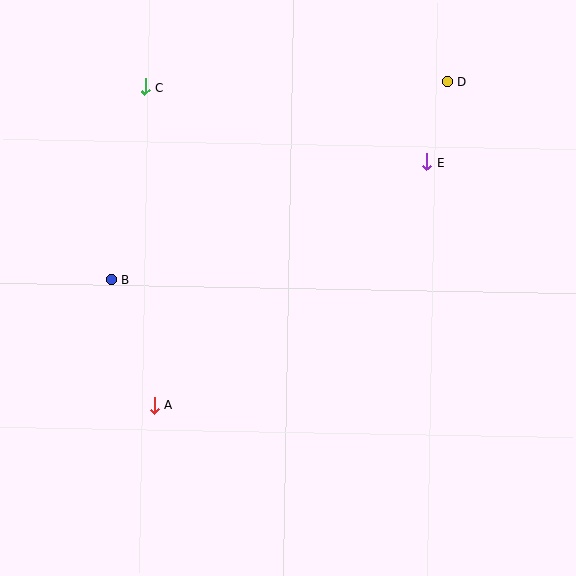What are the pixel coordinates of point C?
Point C is at (145, 87).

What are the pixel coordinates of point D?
Point D is at (447, 82).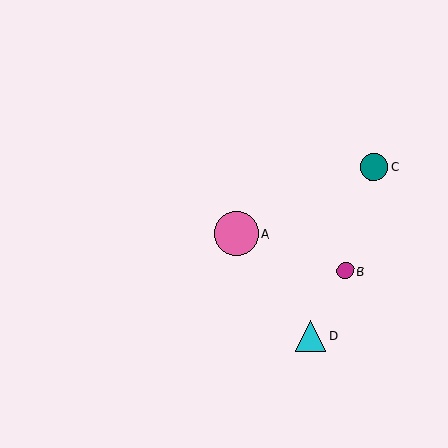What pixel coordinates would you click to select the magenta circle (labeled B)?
Click at (345, 271) to select the magenta circle B.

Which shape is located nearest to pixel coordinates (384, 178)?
The teal circle (labeled C) at (374, 167) is nearest to that location.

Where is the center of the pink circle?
The center of the pink circle is at (236, 234).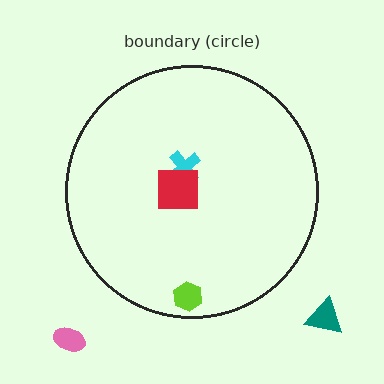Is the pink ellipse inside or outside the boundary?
Outside.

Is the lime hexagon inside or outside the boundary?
Inside.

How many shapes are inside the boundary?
3 inside, 2 outside.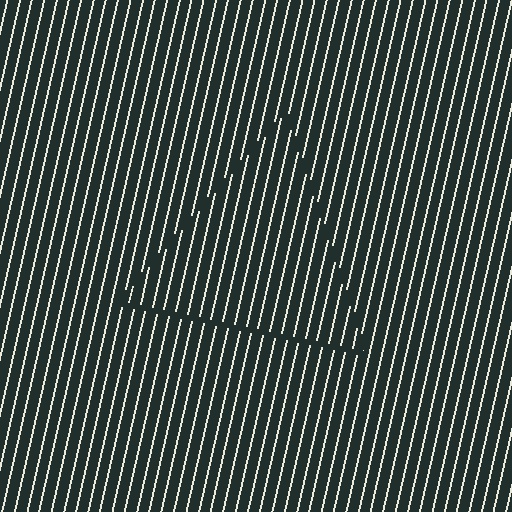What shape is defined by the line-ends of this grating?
An illusory triangle. The interior of the shape contains the same grating, shifted by half a period — the contour is defined by the phase discontinuity where line-ends from the inner and outer gratings abut.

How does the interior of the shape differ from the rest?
The interior of the shape contains the same grating, shifted by half a period — the contour is defined by the phase discontinuity where line-ends from the inner and outer gratings abut.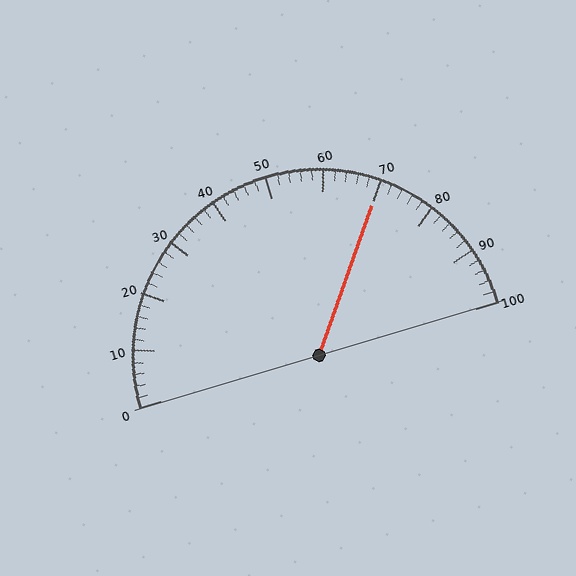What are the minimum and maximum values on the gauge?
The gauge ranges from 0 to 100.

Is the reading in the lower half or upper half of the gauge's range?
The reading is in the upper half of the range (0 to 100).